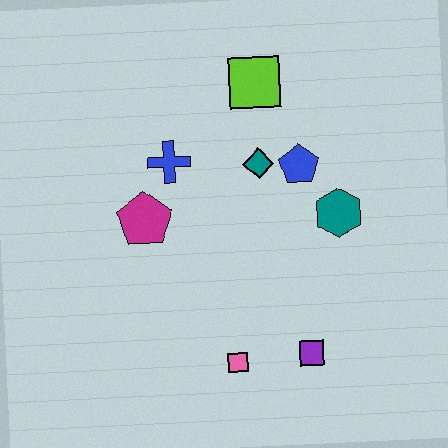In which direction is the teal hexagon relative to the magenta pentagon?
The teal hexagon is to the right of the magenta pentagon.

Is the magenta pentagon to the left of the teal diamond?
Yes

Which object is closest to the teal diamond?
The blue pentagon is closest to the teal diamond.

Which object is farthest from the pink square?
The lime square is farthest from the pink square.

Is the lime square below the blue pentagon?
No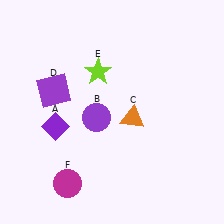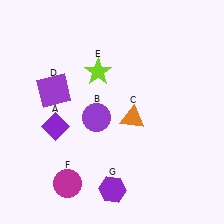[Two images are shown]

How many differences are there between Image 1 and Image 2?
There is 1 difference between the two images.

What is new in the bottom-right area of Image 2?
A purple hexagon (G) was added in the bottom-right area of Image 2.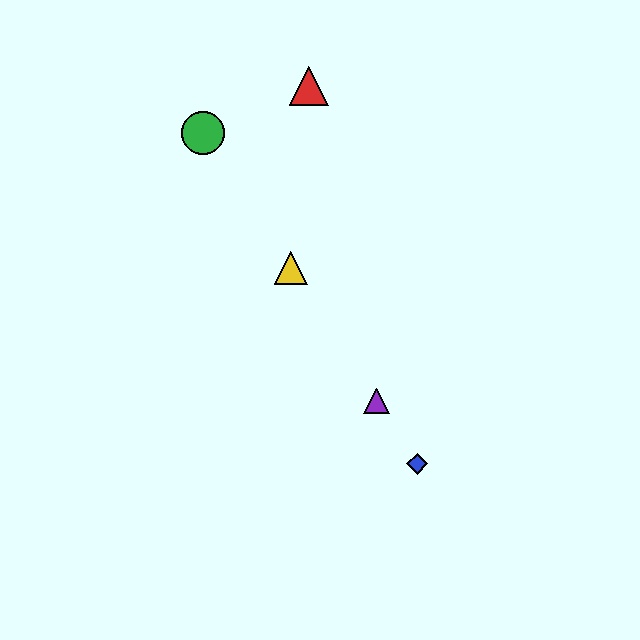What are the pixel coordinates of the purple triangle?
The purple triangle is at (376, 401).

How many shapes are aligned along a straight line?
4 shapes (the blue diamond, the green circle, the yellow triangle, the purple triangle) are aligned along a straight line.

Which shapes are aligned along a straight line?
The blue diamond, the green circle, the yellow triangle, the purple triangle are aligned along a straight line.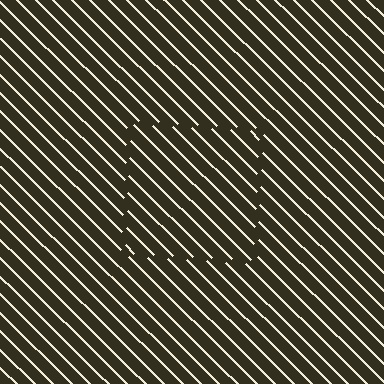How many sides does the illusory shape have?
4 sides — the line-ends trace a square.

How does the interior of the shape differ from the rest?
The interior of the shape contains the same grating, shifted by half a period — the contour is defined by the phase discontinuity where line-ends from the inner and outer gratings abut.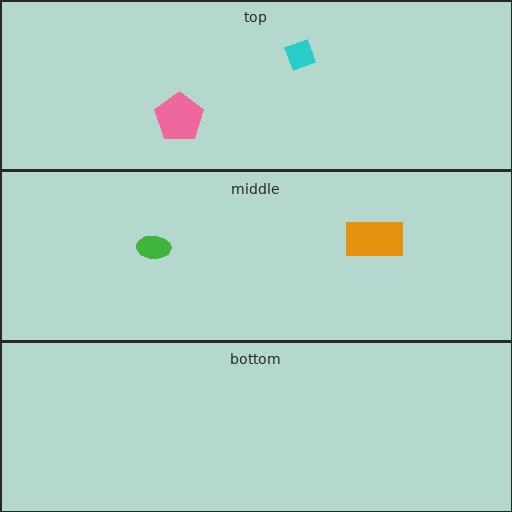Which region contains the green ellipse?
The middle region.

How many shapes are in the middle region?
2.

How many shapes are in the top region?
2.